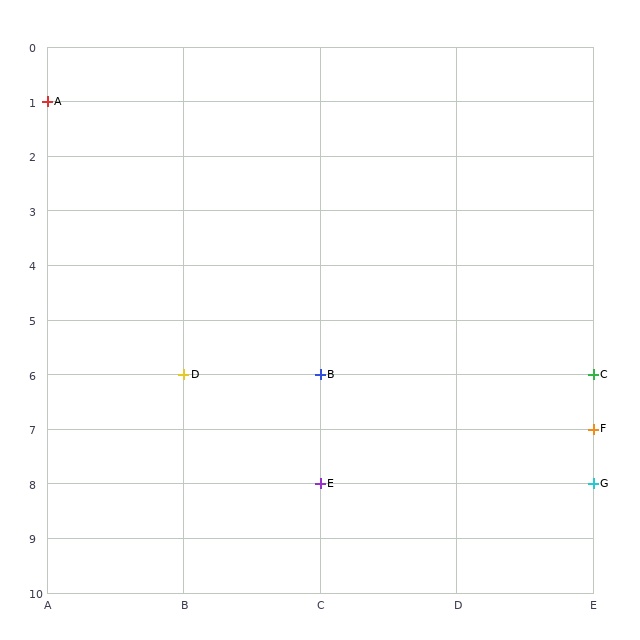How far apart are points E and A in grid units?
Points E and A are 2 columns and 7 rows apart (about 7.3 grid units diagonally).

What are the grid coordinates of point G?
Point G is at grid coordinates (E, 8).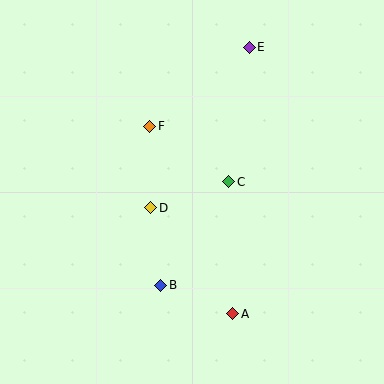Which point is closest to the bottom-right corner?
Point A is closest to the bottom-right corner.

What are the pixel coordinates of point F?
Point F is at (150, 126).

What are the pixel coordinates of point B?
Point B is at (161, 285).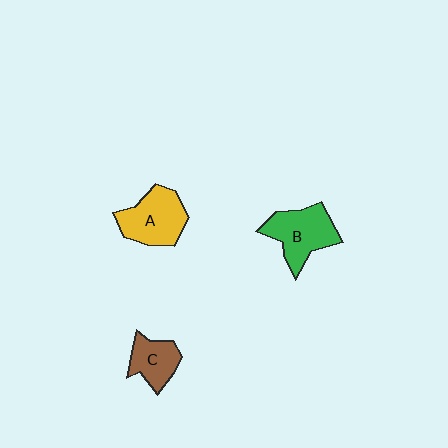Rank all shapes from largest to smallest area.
From largest to smallest: B (green), A (yellow), C (brown).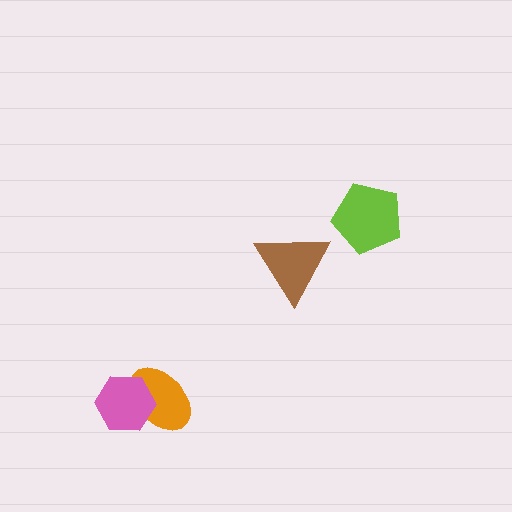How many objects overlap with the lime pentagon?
0 objects overlap with the lime pentagon.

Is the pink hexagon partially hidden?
No, no other shape covers it.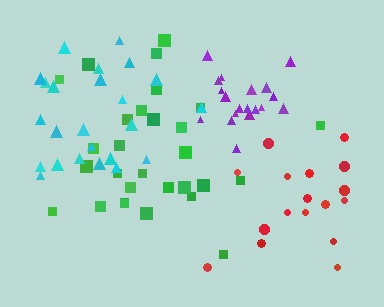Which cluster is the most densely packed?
Purple.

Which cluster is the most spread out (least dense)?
Red.